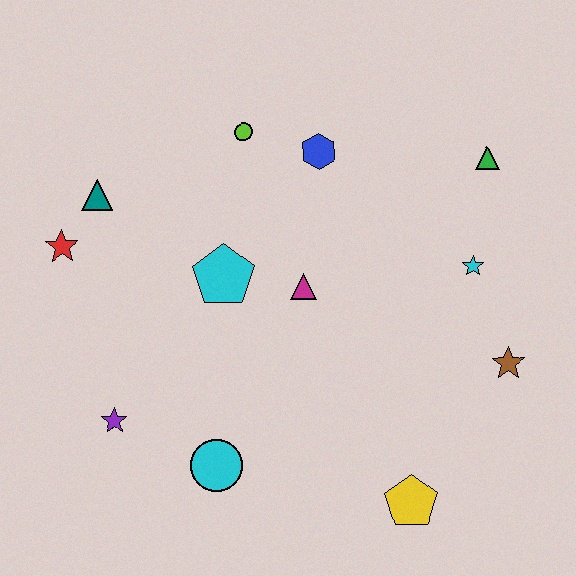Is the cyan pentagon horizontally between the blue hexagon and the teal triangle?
Yes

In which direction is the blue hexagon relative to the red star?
The blue hexagon is to the right of the red star.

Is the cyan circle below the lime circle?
Yes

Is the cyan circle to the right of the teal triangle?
Yes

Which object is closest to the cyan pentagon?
The magenta triangle is closest to the cyan pentagon.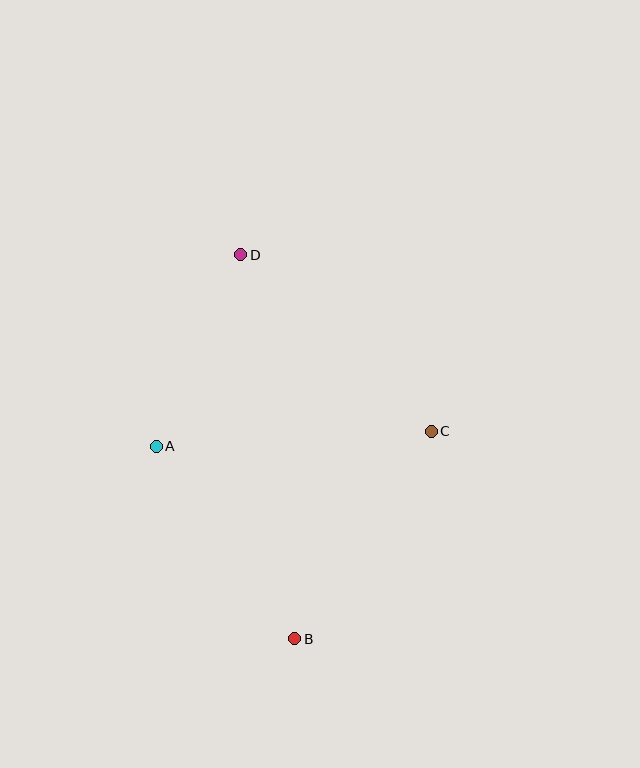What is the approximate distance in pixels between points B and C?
The distance between B and C is approximately 248 pixels.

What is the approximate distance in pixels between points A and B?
The distance between A and B is approximately 237 pixels.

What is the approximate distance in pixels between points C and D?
The distance between C and D is approximately 260 pixels.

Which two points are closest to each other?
Points A and D are closest to each other.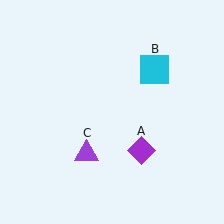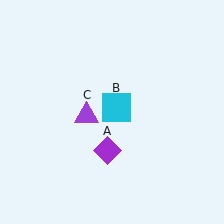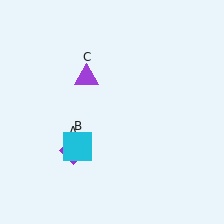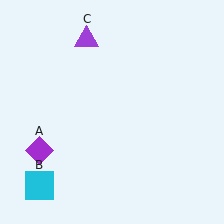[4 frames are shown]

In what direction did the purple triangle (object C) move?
The purple triangle (object C) moved up.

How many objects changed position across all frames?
3 objects changed position: purple diamond (object A), cyan square (object B), purple triangle (object C).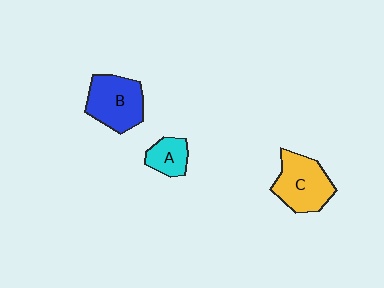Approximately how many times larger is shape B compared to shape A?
Approximately 1.9 times.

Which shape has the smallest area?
Shape A (cyan).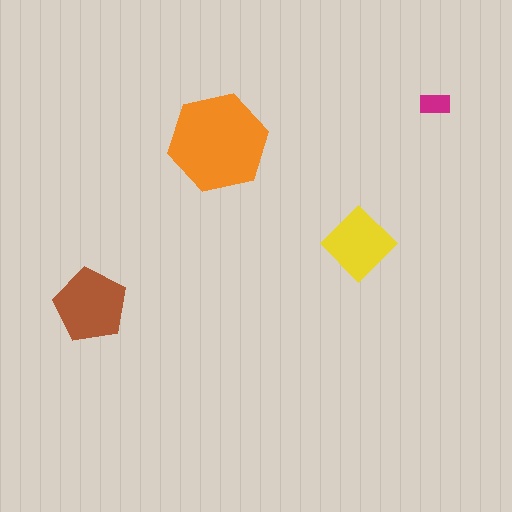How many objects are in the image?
There are 4 objects in the image.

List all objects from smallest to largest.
The magenta rectangle, the yellow diamond, the brown pentagon, the orange hexagon.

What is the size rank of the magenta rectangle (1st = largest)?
4th.